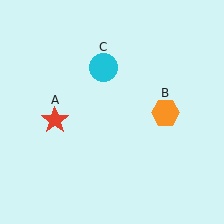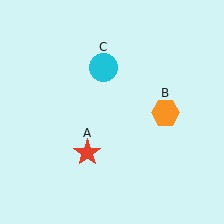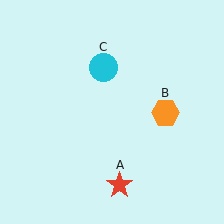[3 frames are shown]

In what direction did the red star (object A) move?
The red star (object A) moved down and to the right.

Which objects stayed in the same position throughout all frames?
Orange hexagon (object B) and cyan circle (object C) remained stationary.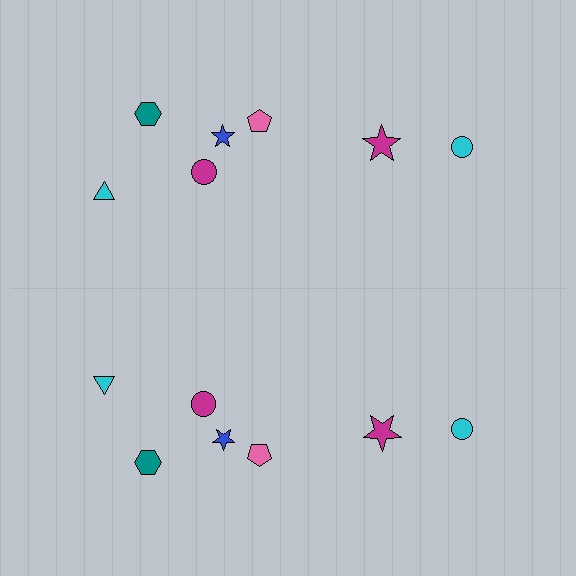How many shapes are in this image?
There are 14 shapes in this image.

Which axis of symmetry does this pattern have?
The pattern has a horizontal axis of symmetry running through the center of the image.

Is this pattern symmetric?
Yes, this pattern has bilateral (reflection) symmetry.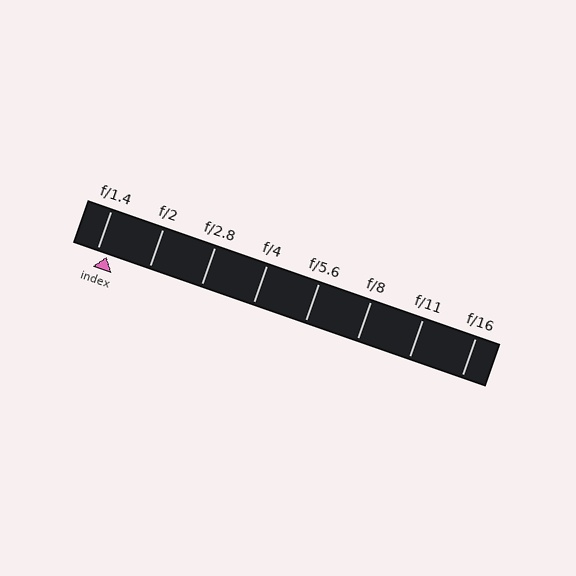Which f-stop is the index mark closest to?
The index mark is closest to f/1.4.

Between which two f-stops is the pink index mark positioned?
The index mark is between f/1.4 and f/2.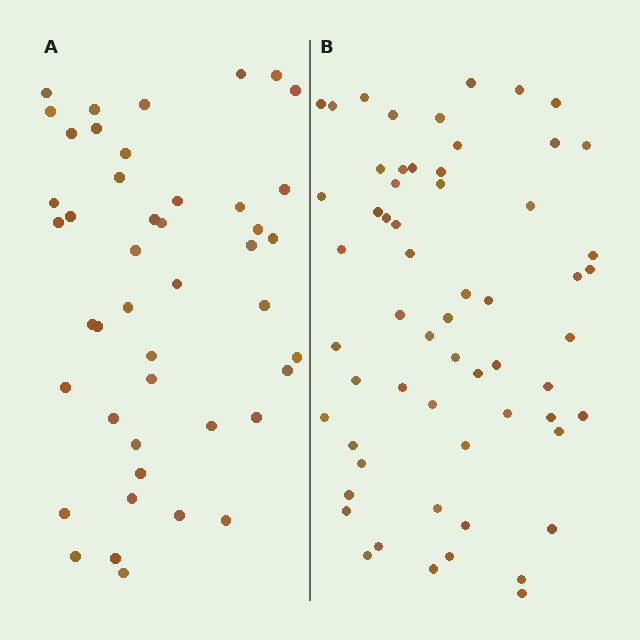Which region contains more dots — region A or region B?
Region B (the right region) has more dots.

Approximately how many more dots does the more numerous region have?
Region B has approximately 15 more dots than region A.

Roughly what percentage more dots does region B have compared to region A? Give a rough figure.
About 35% more.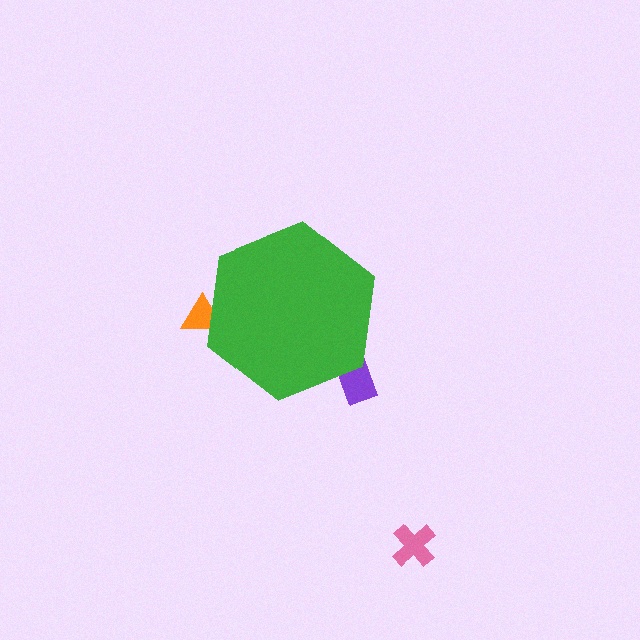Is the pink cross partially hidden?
No, the pink cross is fully visible.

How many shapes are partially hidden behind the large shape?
2 shapes are partially hidden.